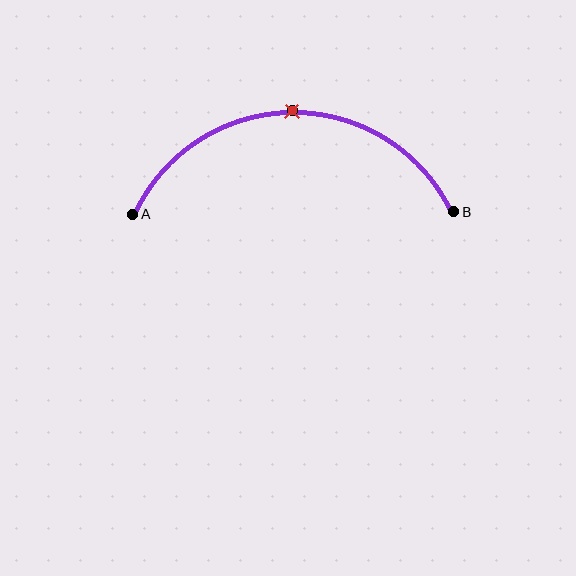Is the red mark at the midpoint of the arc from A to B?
Yes. The red mark lies on the arc at equal arc-length from both A and B — it is the arc midpoint.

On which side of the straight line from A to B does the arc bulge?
The arc bulges above the straight line connecting A and B.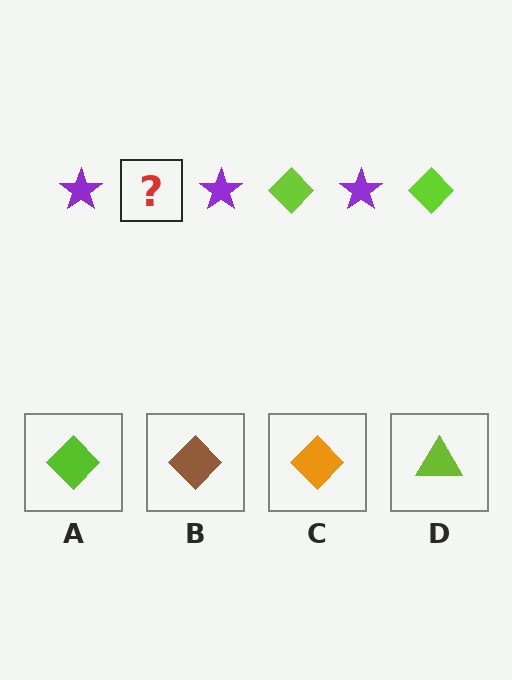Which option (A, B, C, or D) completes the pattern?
A.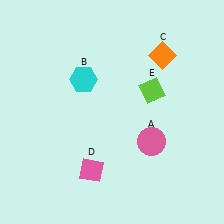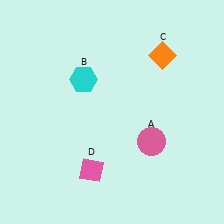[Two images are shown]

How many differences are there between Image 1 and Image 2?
There is 1 difference between the two images.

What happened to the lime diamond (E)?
The lime diamond (E) was removed in Image 2. It was in the top-right area of Image 1.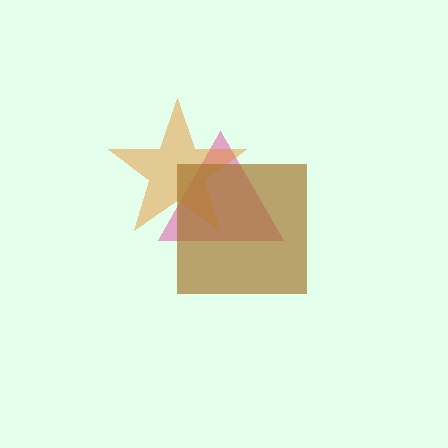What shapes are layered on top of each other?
The layered shapes are: a pink triangle, an orange star, a brown square.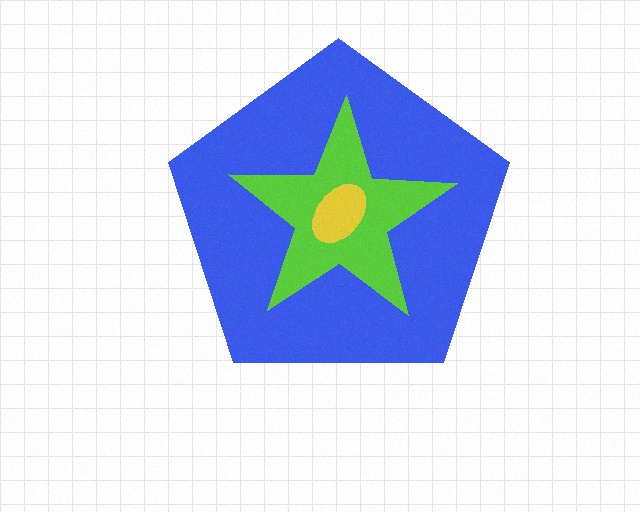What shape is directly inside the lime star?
The yellow ellipse.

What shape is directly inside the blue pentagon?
The lime star.